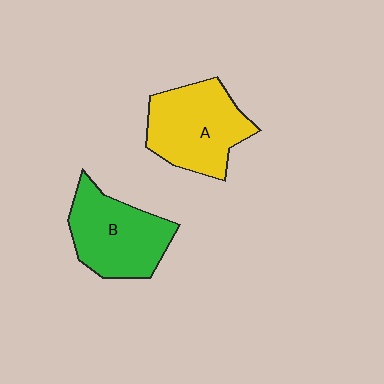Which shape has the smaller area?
Shape B (green).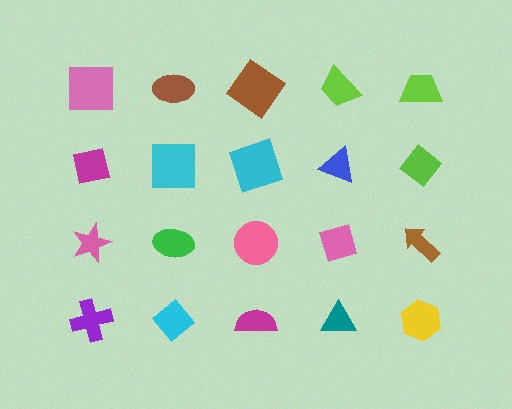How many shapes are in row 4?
5 shapes.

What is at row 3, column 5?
A brown arrow.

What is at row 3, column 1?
A pink star.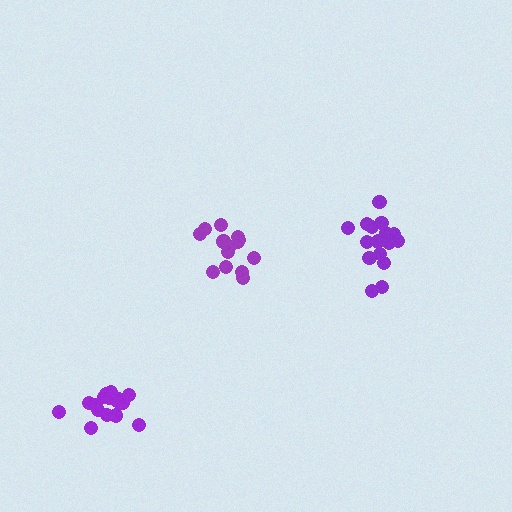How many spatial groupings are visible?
There are 3 spatial groupings.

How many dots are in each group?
Group 1: 17 dots, Group 2: 16 dots, Group 3: 14 dots (47 total).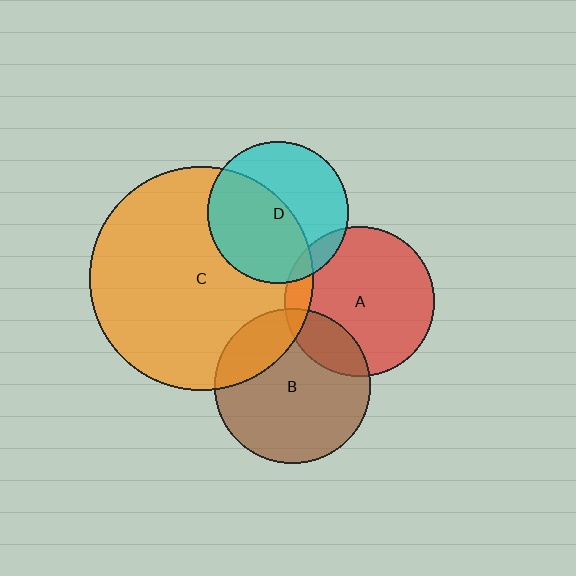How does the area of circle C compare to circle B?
Approximately 2.1 times.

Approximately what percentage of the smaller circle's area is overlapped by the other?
Approximately 10%.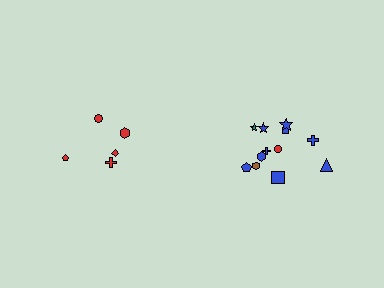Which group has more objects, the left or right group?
The right group.